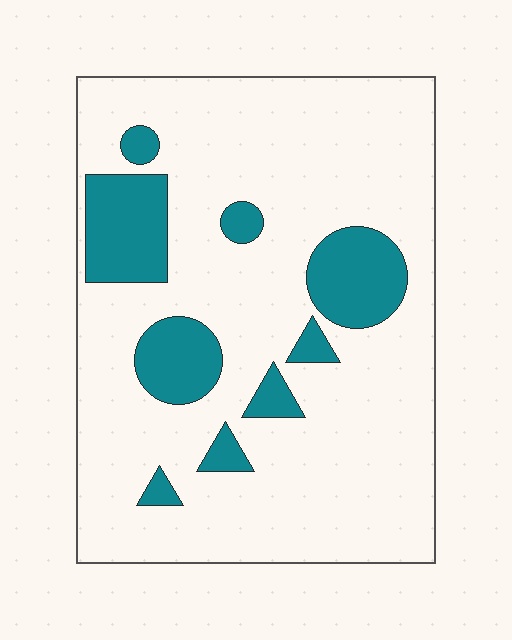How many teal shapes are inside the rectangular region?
9.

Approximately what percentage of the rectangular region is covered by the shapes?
Approximately 20%.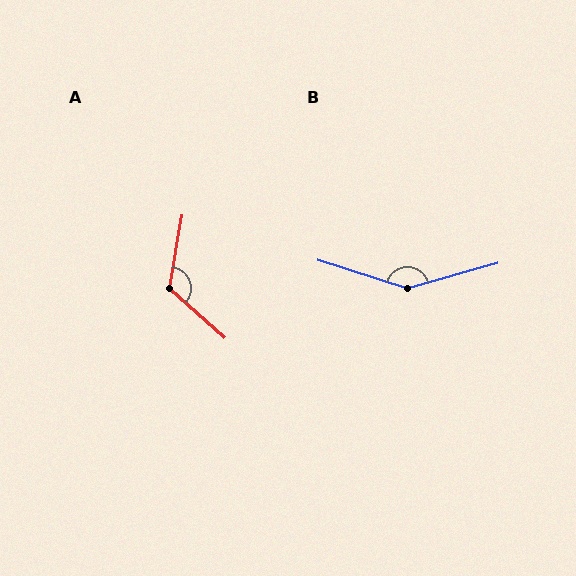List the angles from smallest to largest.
A (122°), B (146°).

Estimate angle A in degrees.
Approximately 122 degrees.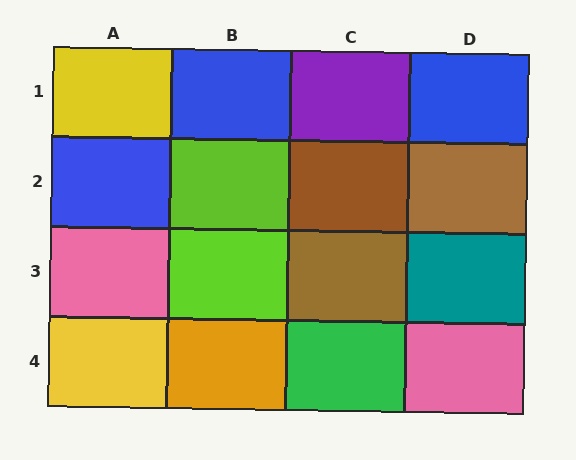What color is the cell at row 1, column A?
Yellow.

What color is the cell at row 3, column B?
Lime.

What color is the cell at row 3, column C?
Brown.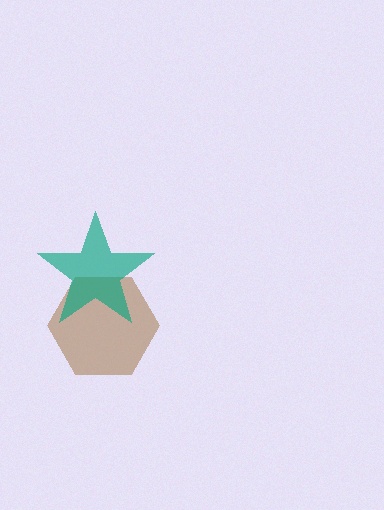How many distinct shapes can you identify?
There are 2 distinct shapes: a brown hexagon, a teal star.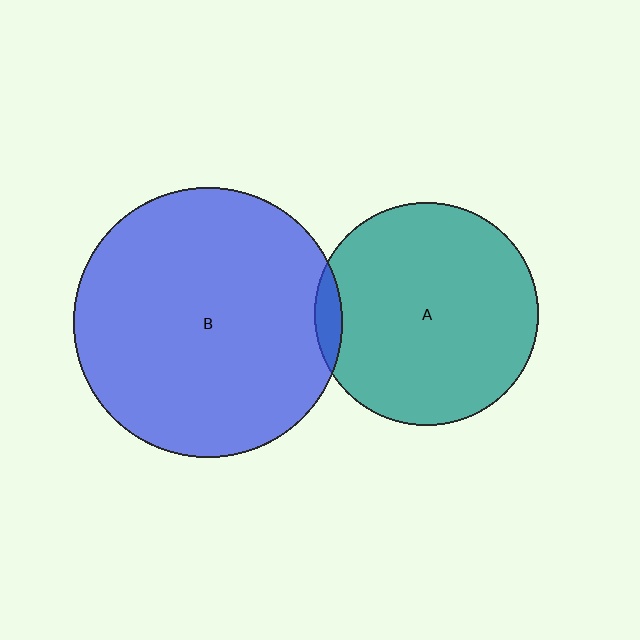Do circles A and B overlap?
Yes.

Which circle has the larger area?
Circle B (blue).